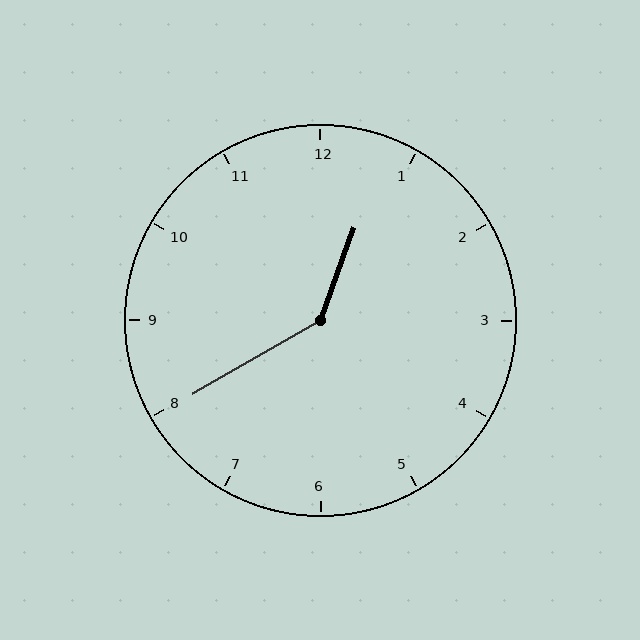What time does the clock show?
12:40.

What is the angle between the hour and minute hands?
Approximately 140 degrees.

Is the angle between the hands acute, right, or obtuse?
It is obtuse.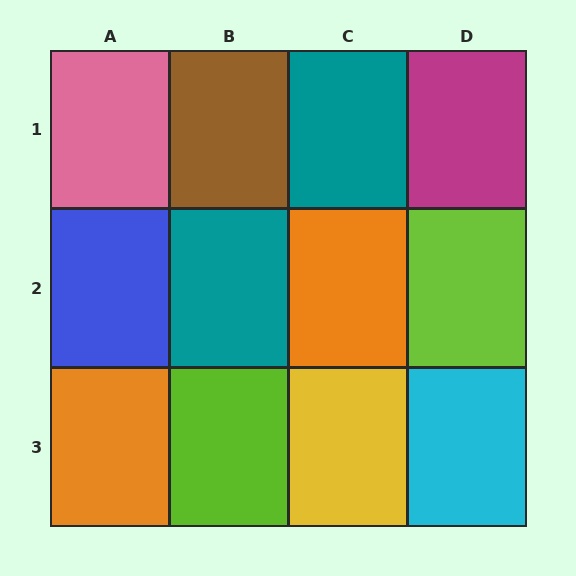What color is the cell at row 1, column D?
Magenta.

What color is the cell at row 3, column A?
Orange.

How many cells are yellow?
1 cell is yellow.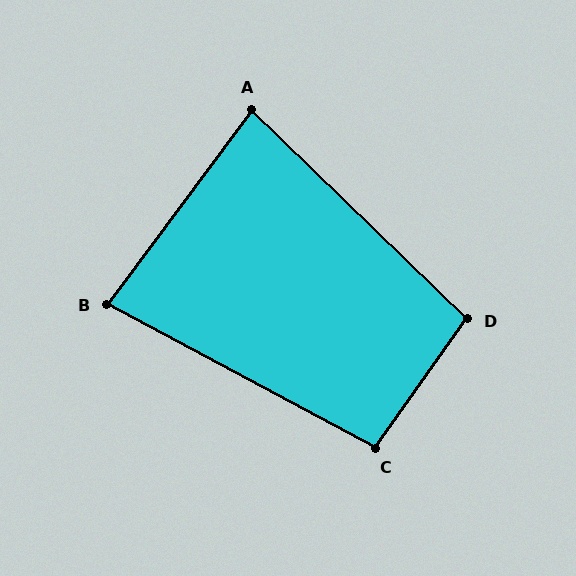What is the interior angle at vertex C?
Approximately 97 degrees (obtuse).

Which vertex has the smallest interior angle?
B, at approximately 81 degrees.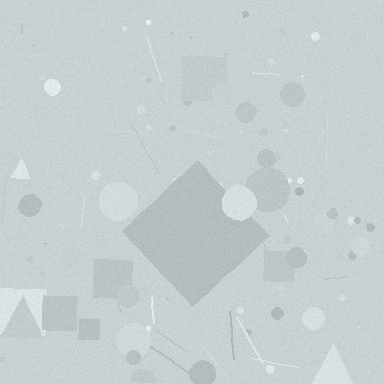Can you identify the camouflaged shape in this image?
The camouflaged shape is a diamond.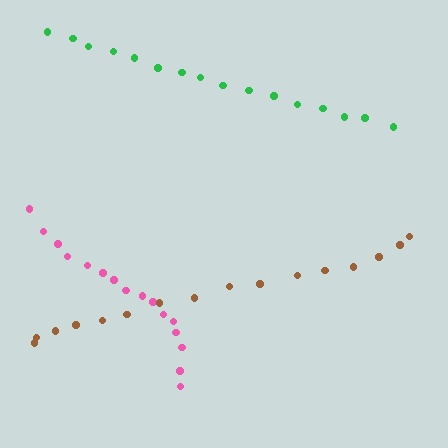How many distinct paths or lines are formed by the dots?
There are 3 distinct paths.